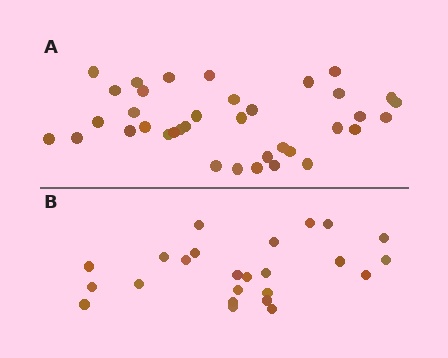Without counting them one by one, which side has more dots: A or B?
Region A (the top region) has more dots.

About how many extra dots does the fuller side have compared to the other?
Region A has approximately 15 more dots than region B.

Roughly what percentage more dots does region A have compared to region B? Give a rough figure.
About 55% more.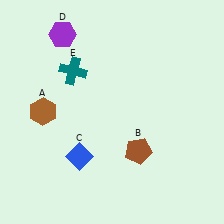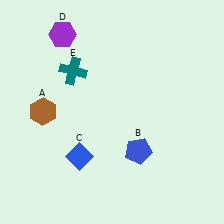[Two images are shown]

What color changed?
The pentagon (B) changed from brown in Image 1 to blue in Image 2.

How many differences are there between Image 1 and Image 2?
There is 1 difference between the two images.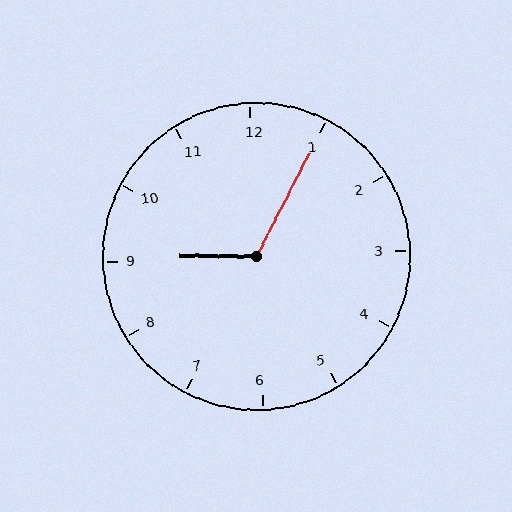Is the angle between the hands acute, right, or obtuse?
It is obtuse.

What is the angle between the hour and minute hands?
Approximately 118 degrees.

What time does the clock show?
9:05.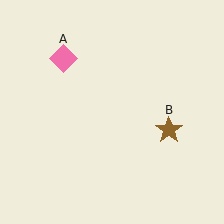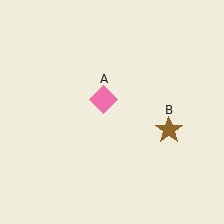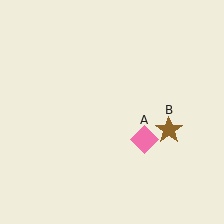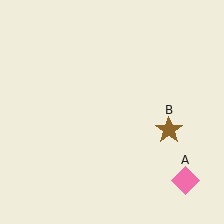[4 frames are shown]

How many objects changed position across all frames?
1 object changed position: pink diamond (object A).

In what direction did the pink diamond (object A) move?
The pink diamond (object A) moved down and to the right.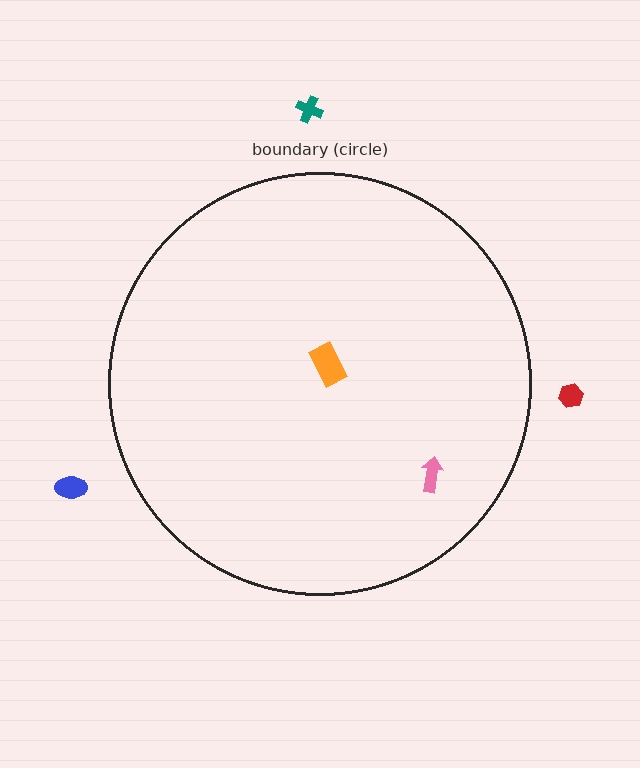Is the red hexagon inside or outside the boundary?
Outside.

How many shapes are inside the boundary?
2 inside, 3 outside.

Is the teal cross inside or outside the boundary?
Outside.